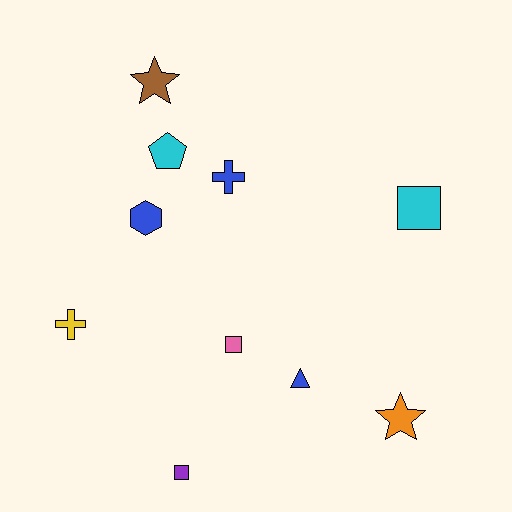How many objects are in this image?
There are 10 objects.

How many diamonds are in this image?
There are no diamonds.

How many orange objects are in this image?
There is 1 orange object.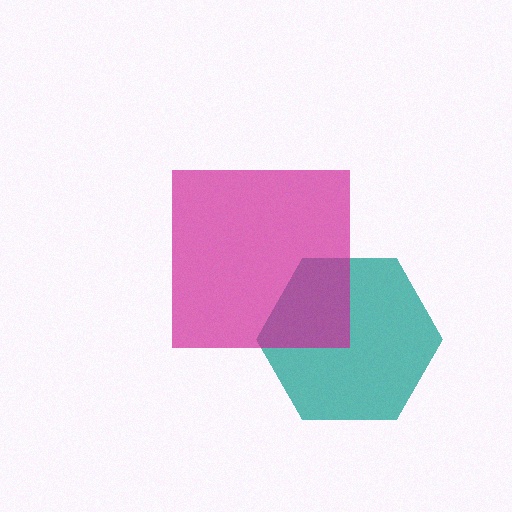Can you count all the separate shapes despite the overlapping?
Yes, there are 2 separate shapes.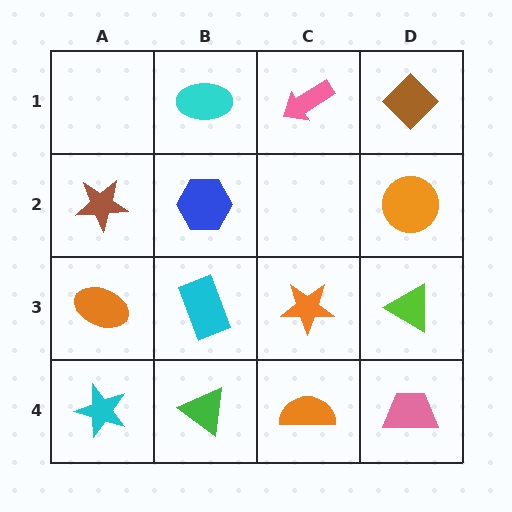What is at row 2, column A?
A brown star.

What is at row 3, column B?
A cyan rectangle.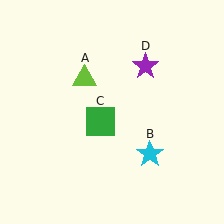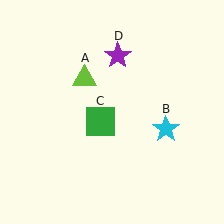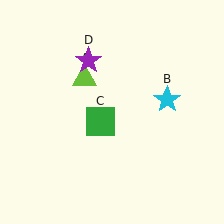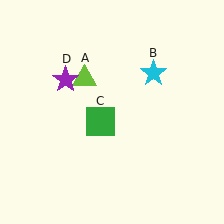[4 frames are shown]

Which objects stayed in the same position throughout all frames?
Lime triangle (object A) and green square (object C) remained stationary.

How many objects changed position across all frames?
2 objects changed position: cyan star (object B), purple star (object D).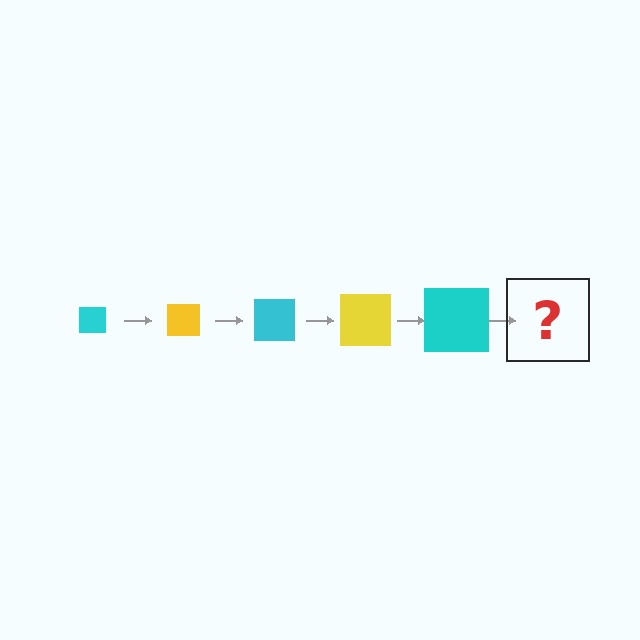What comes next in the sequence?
The next element should be a yellow square, larger than the previous one.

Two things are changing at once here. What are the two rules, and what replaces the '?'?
The two rules are that the square grows larger each step and the color cycles through cyan and yellow. The '?' should be a yellow square, larger than the previous one.